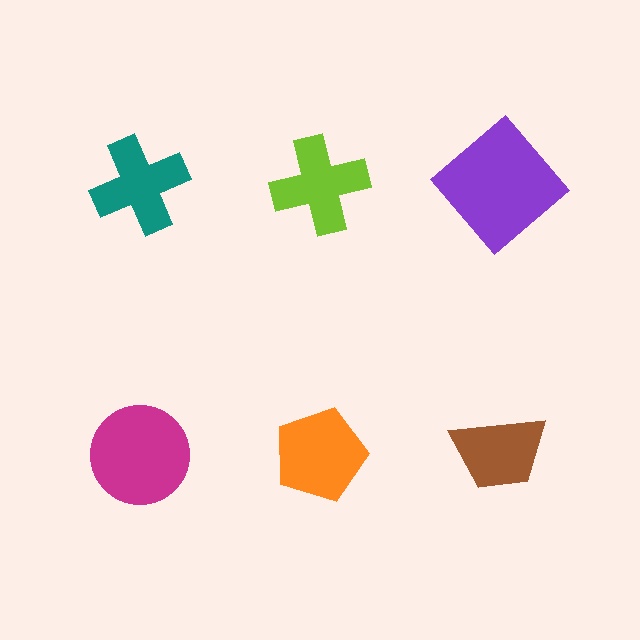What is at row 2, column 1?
A magenta circle.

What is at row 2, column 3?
A brown trapezoid.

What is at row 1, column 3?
A purple diamond.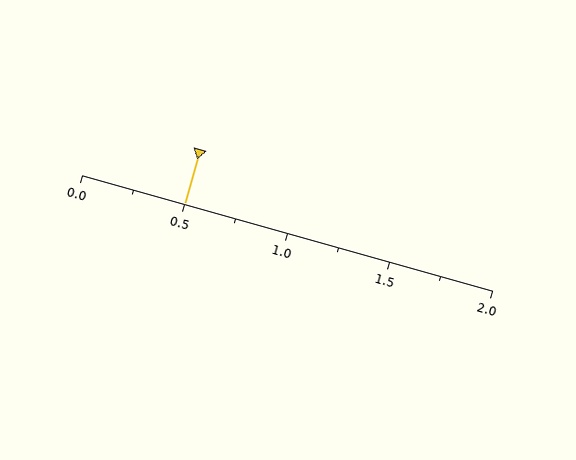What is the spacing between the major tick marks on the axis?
The major ticks are spaced 0.5 apart.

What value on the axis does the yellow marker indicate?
The marker indicates approximately 0.5.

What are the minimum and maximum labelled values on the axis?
The axis runs from 0.0 to 2.0.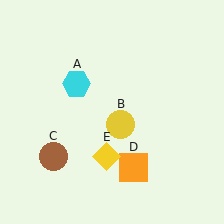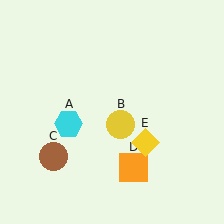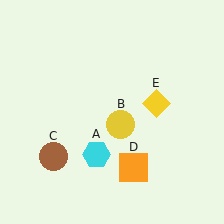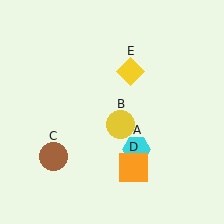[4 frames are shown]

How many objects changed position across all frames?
2 objects changed position: cyan hexagon (object A), yellow diamond (object E).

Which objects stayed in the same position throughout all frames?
Yellow circle (object B) and brown circle (object C) and orange square (object D) remained stationary.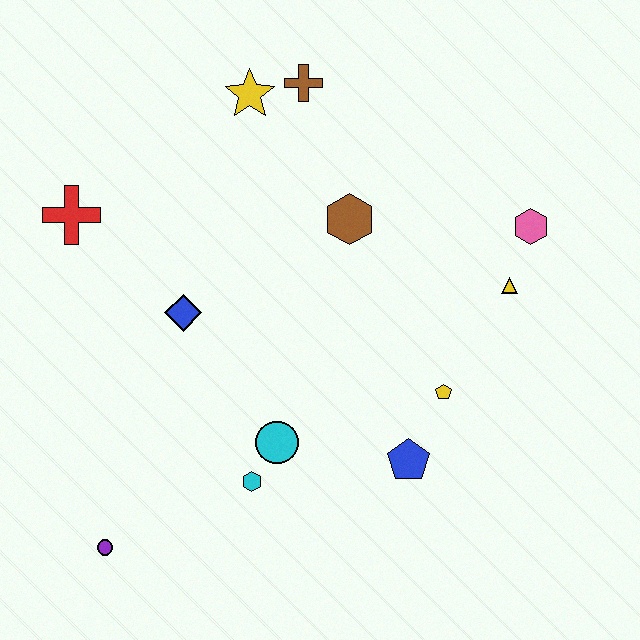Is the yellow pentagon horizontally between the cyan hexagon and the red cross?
No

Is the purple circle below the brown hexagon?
Yes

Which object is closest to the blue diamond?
The red cross is closest to the blue diamond.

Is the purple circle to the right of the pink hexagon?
No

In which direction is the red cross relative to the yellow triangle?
The red cross is to the left of the yellow triangle.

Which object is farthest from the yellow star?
The purple circle is farthest from the yellow star.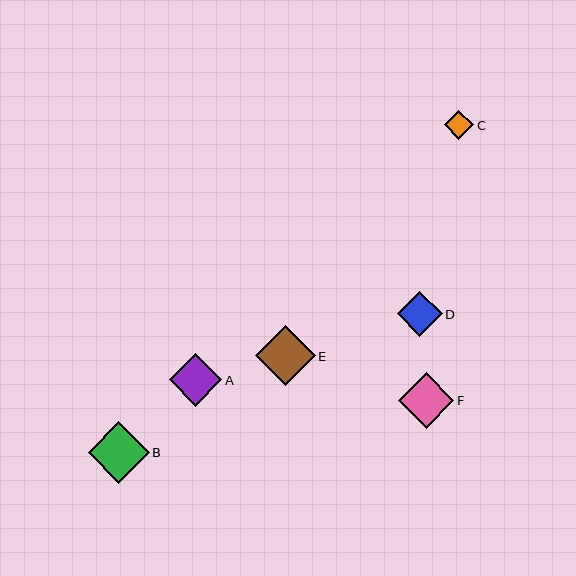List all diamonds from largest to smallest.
From largest to smallest: B, E, F, A, D, C.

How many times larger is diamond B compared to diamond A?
Diamond B is approximately 1.2 times the size of diamond A.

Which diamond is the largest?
Diamond B is the largest with a size of approximately 61 pixels.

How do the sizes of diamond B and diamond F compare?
Diamond B and diamond F are approximately the same size.